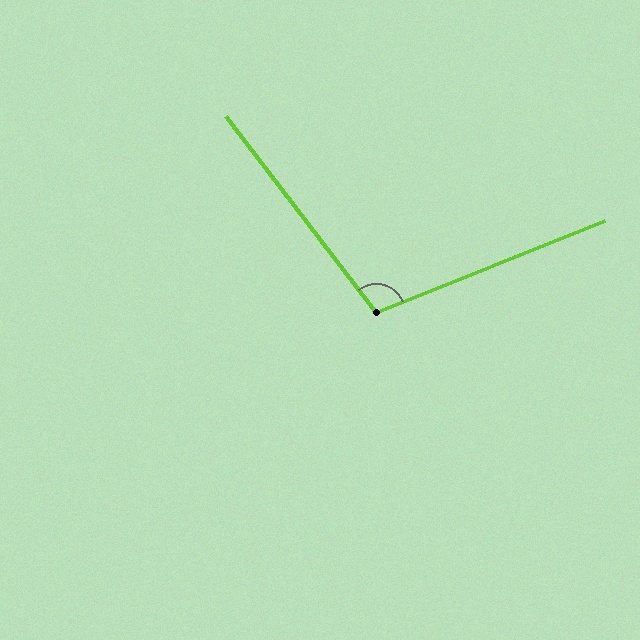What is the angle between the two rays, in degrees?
Approximately 105 degrees.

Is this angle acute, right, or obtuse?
It is obtuse.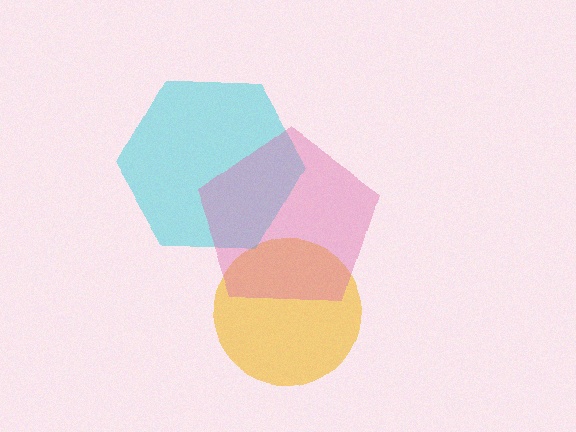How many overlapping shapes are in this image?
There are 3 overlapping shapes in the image.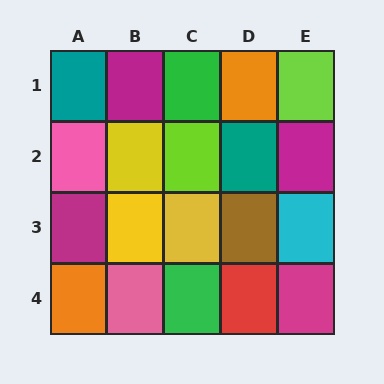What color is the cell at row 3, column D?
Brown.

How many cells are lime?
2 cells are lime.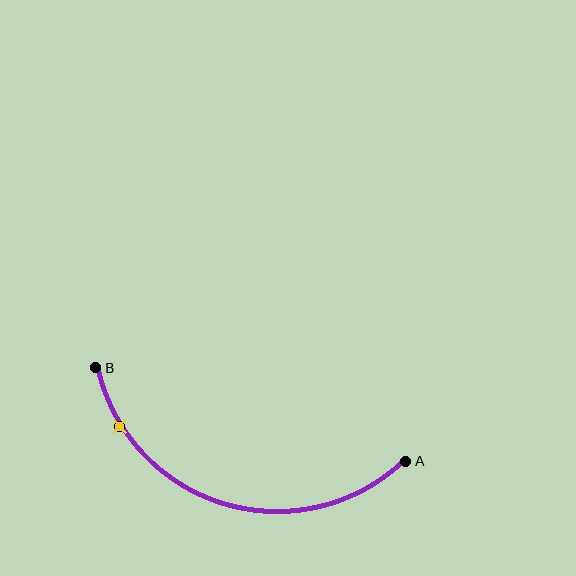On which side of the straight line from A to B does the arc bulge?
The arc bulges below the straight line connecting A and B.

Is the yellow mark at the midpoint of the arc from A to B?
No. The yellow mark lies on the arc but is closer to endpoint B. The arc midpoint would be at the point on the curve equidistant along the arc from both A and B.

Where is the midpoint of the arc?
The arc midpoint is the point on the curve farthest from the straight line joining A and B. It sits below that line.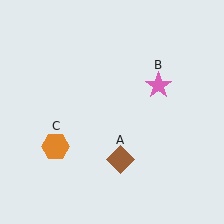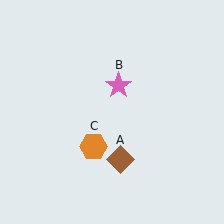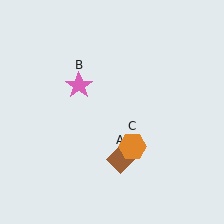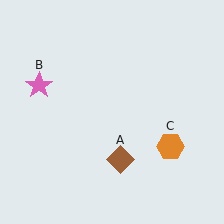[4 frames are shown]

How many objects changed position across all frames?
2 objects changed position: pink star (object B), orange hexagon (object C).